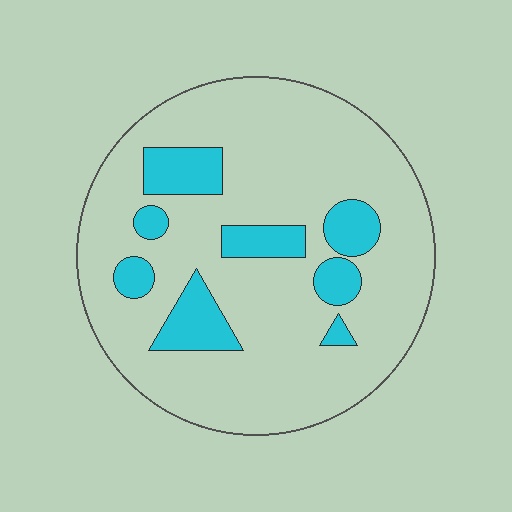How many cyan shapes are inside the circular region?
8.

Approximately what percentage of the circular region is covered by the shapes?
Approximately 20%.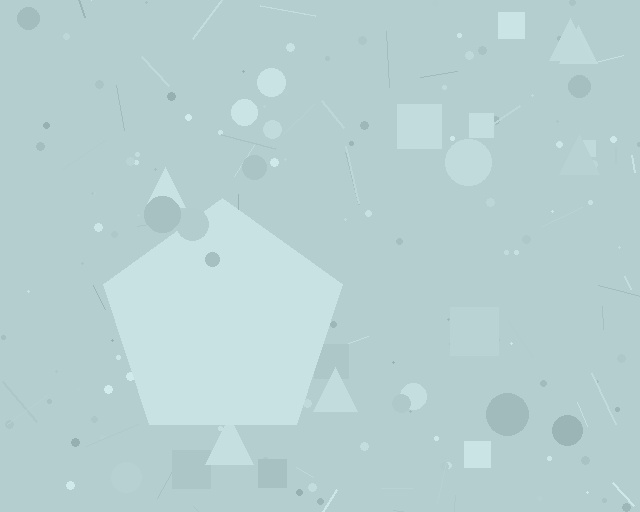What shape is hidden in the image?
A pentagon is hidden in the image.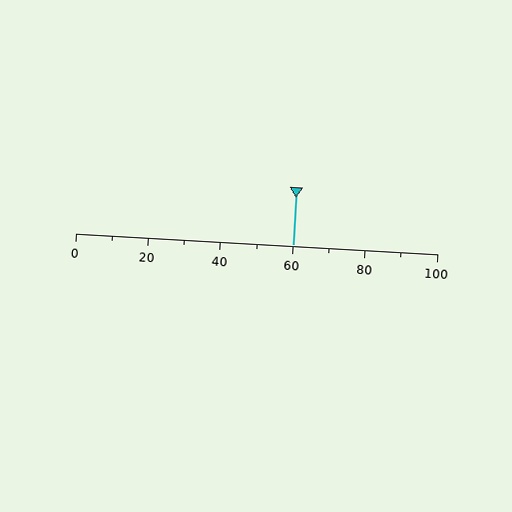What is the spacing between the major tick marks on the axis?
The major ticks are spaced 20 apart.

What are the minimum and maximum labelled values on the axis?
The axis runs from 0 to 100.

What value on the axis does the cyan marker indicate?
The marker indicates approximately 60.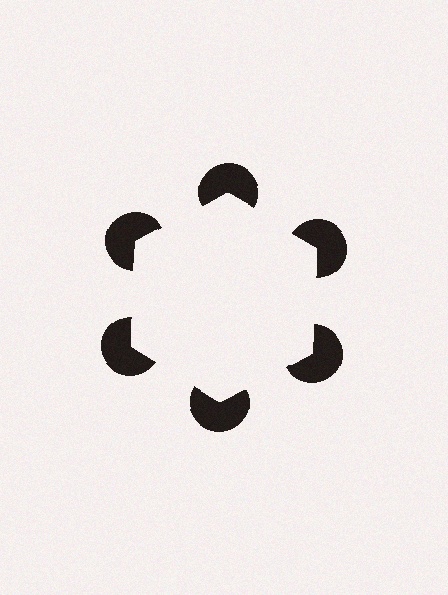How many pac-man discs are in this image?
There are 6 — one at each vertex of the illusory hexagon.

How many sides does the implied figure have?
6 sides.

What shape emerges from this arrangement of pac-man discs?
An illusory hexagon — its edges are inferred from the aligned wedge cuts in the pac-man discs, not physically drawn.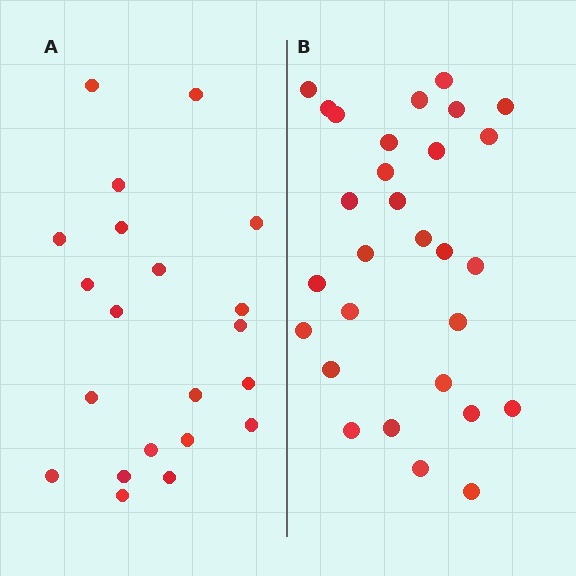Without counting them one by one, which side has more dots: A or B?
Region B (the right region) has more dots.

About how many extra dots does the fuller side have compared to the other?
Region B has roughly 8 or so more dots than region A.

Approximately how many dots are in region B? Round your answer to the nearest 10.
About 30 dots. (The exact count is 29, which rounds to 30.)